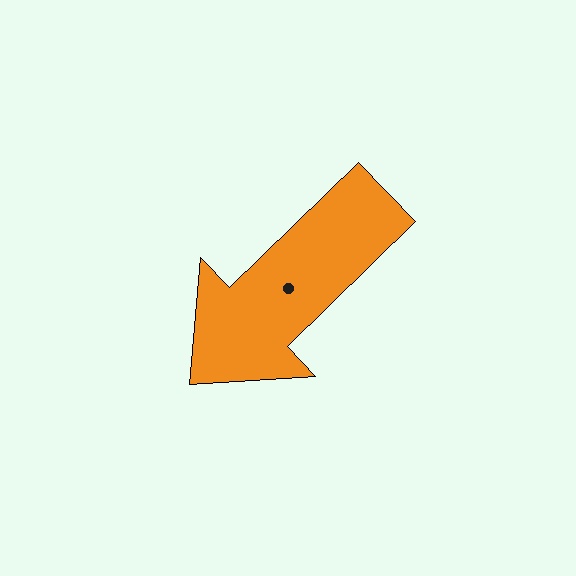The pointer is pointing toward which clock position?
Roughly 8 o'clock.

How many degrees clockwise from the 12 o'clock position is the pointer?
Approximately 226 degrees.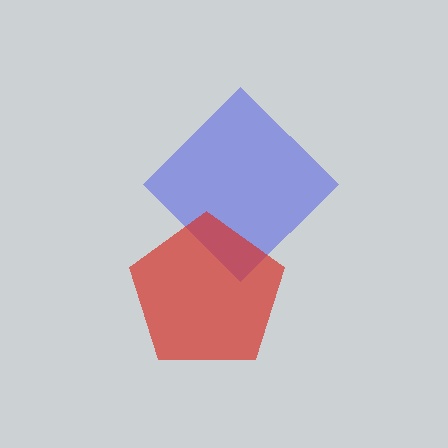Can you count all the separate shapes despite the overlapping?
Yes, there are 2 separate shapes.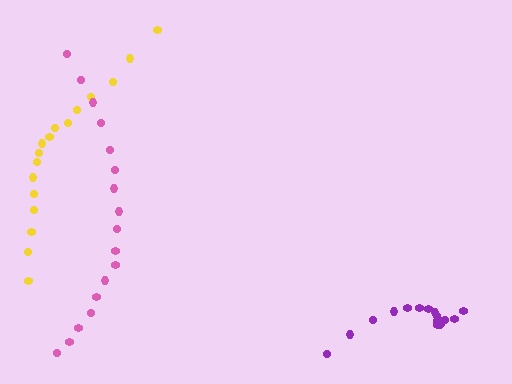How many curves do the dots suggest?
There are 3 distinct paths.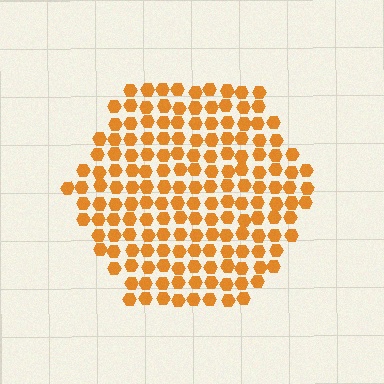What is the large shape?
The large shape is a hexagon.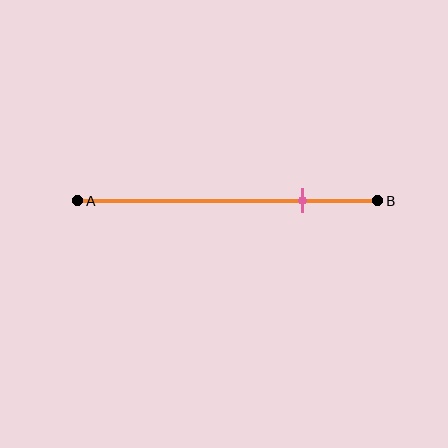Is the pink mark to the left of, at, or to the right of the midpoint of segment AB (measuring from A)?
The pink mark is to the right of the midpoint of segment AB.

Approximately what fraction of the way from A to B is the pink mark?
The pink mark is approximately 75% of the way from A to B.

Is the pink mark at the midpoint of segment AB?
No, the mark is at about 75% from A, not at the 50% midpoint.